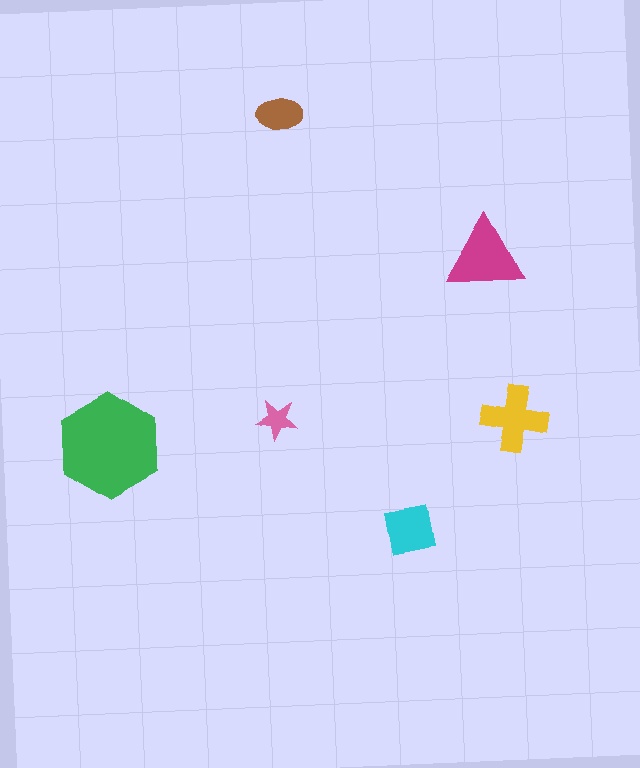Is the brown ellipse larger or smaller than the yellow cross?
Smaller.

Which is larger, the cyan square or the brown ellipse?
The cyan square.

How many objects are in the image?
There are 6 objects in the image.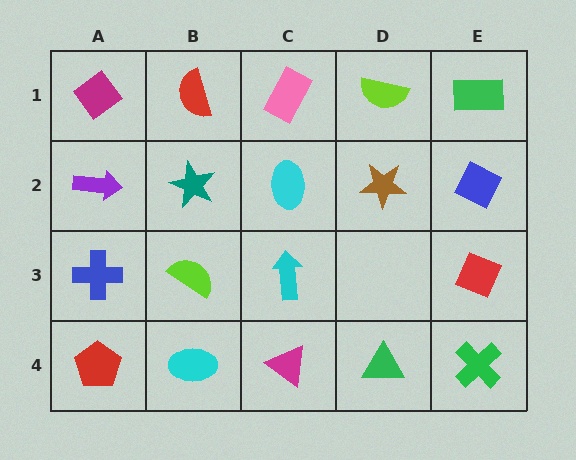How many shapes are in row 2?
5 shapes.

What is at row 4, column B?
A cyan ellipse.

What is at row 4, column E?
A green cross.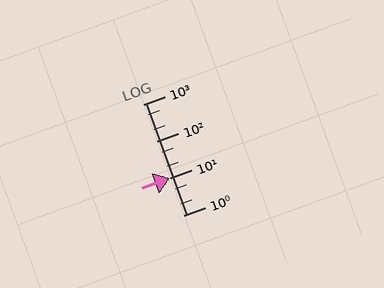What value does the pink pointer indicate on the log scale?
The pointer indicates approximately 10.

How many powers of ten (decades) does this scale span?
The scale spans 3 decades, from 1 to 1000.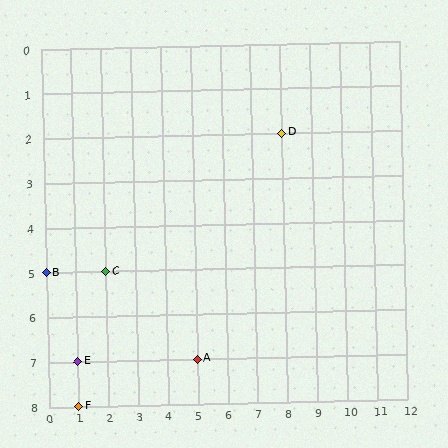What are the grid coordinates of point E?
Point E is at grid coordinates (1, 7).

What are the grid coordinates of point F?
Point F is at grid coordinates (1, 8).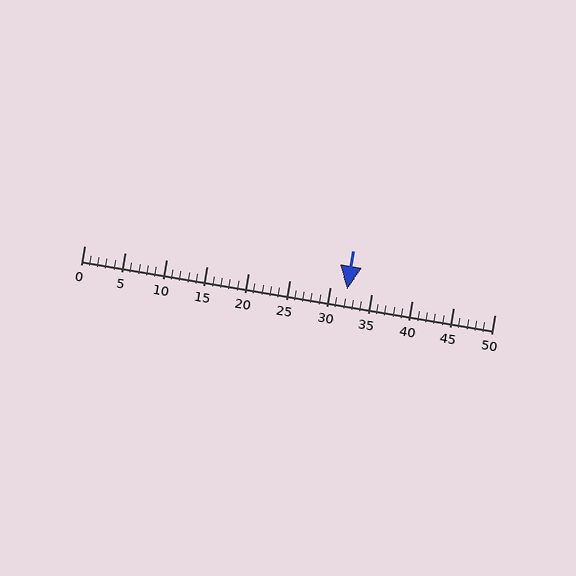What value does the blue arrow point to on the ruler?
The blue arrow points to approximately 32.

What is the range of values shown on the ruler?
The ruler shows values from 0 to 50.